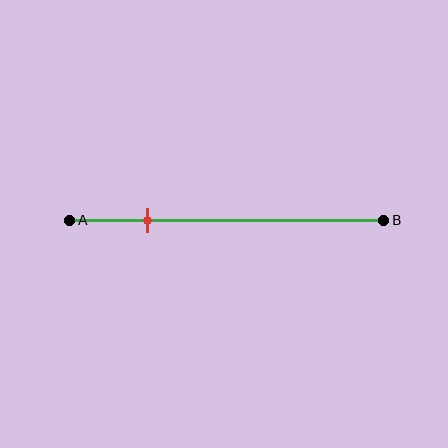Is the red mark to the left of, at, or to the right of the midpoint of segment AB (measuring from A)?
The red mark is to the left of the midpoint of segment AB.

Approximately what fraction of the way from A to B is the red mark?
The red mark is approximately 25% of the way from A to B.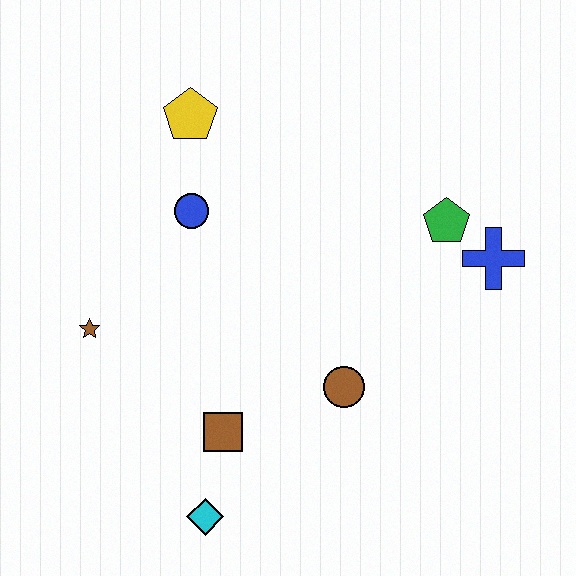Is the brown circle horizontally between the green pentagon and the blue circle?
Yes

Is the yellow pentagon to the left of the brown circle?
Yes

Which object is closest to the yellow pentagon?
The blue circle is closest to the yellow pentagon.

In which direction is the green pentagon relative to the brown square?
The green pentagon is to the right of the brown square.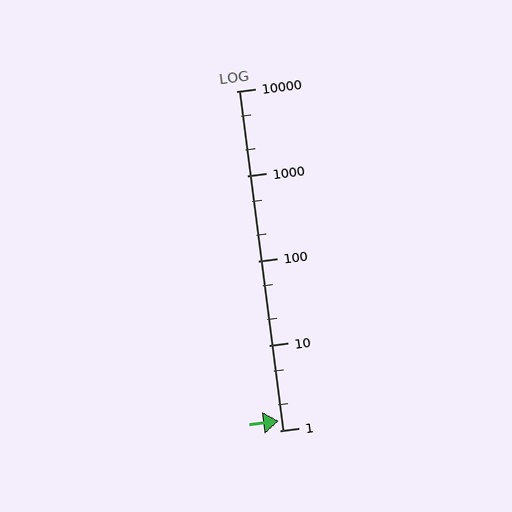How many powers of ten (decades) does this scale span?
The scale spans 4 decades, from 1 to 10000.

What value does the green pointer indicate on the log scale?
The pointer indicates approximately 1.3.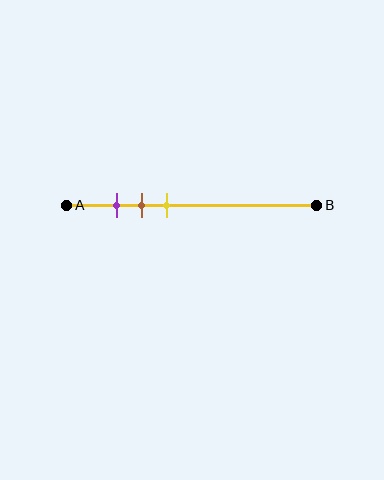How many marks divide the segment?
There are 3 marks dividing the segment.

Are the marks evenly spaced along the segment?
Yes, the marks are approximately evenly spaced.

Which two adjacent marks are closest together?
The purple and brown marks are the closest adjacent pair.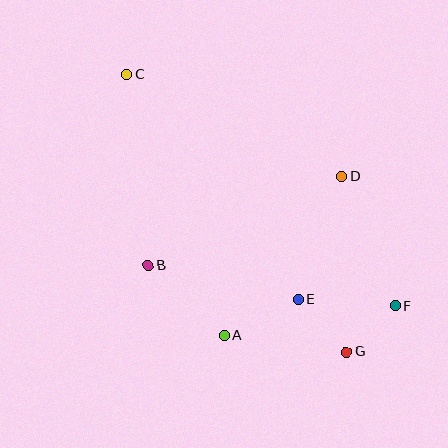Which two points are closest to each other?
Points F and G are closest to each other.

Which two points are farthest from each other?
Points C and F are farthest from each other.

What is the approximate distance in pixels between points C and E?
The distance between C and E is approximately 282 pixels.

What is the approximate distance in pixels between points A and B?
The distance between A and B is approximately 104 pixels.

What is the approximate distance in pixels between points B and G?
The distance between B and G is approximately 216 pixels.